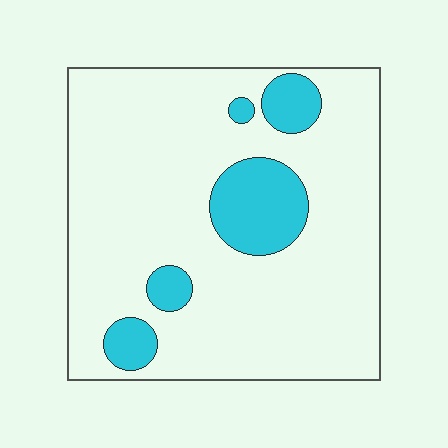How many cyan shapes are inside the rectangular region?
5.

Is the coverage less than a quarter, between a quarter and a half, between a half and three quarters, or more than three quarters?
Less than a quarter.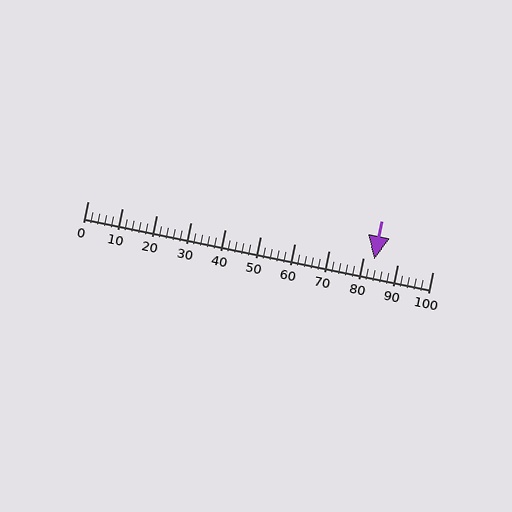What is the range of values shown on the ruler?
The ruler shows values from 0 to 100.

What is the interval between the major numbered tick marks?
The major tick marks are spaced 10 units apart.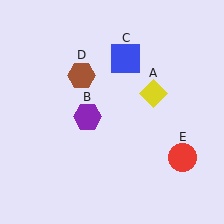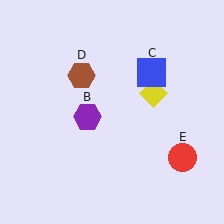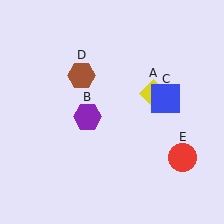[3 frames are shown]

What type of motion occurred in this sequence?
The blue square (object C) rotated clockwise around the center of the scene.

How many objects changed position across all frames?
1 object changed position: blue square (object C).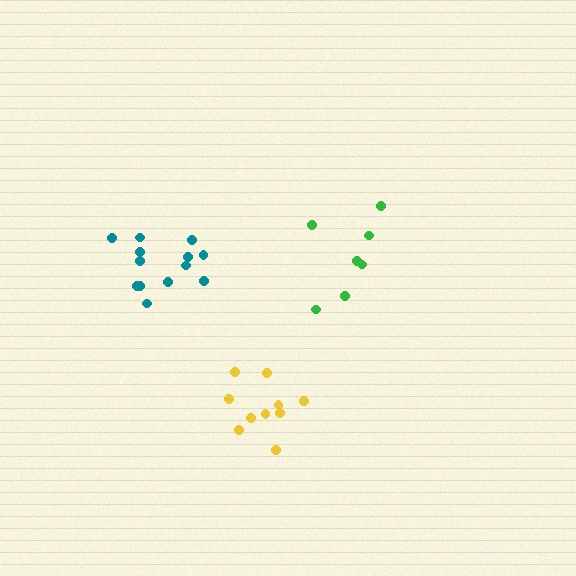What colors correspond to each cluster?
The clusters are colored: green, teal, yellow.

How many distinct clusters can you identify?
There are 3 distinct clusters.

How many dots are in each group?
Group 1: 7 dots, Group 2: 13 dots, Group 3: 10 dots (30 total).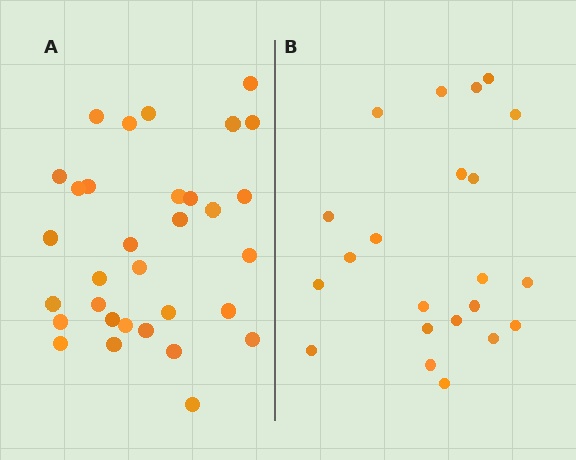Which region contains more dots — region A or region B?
Region A (the left region) has more dots.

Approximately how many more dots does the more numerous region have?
Region A has roughly 10 or so more dots than region B.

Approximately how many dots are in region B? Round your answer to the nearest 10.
About 20 dots. (The exact count is 22, which rounds to 20.)